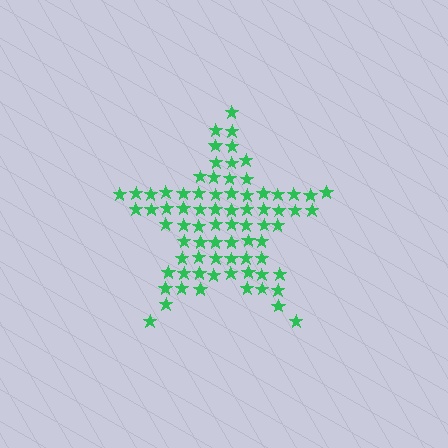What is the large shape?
The large shape is a star.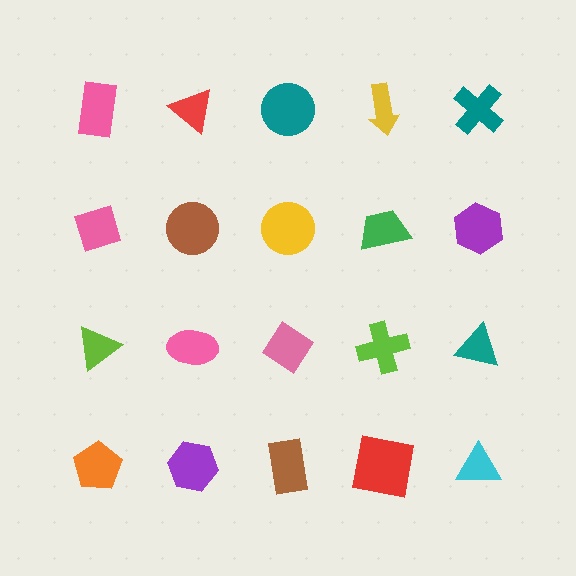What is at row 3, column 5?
A teal triangle.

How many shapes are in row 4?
5 shapes.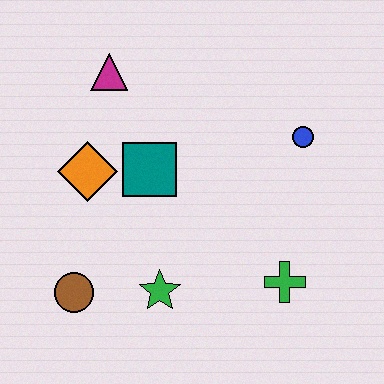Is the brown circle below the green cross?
Yes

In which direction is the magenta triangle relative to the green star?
The magenta triangle is above the green star.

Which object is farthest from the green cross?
The magenta triangle is farthest from the green cross.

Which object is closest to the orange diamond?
The teal square is closest to the orange diamond.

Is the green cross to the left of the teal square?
No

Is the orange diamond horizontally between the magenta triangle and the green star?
No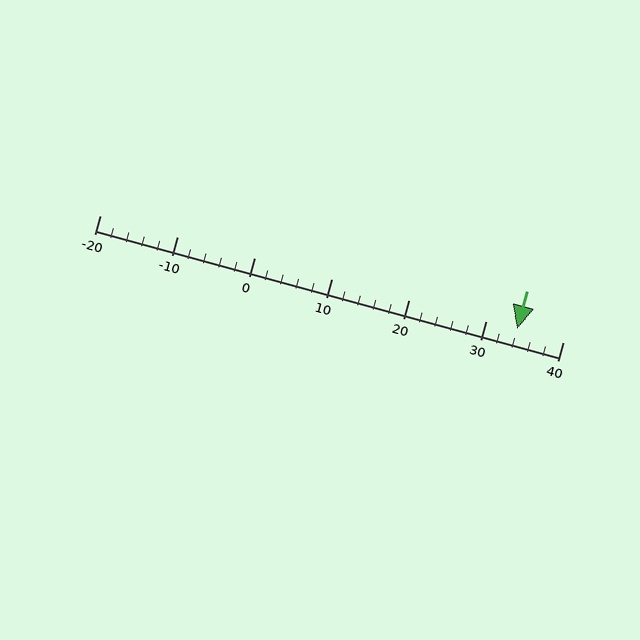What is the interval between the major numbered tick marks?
The major tick marks are spaced 10 units apart.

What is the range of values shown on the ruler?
The ruler shows values from -20 to 40.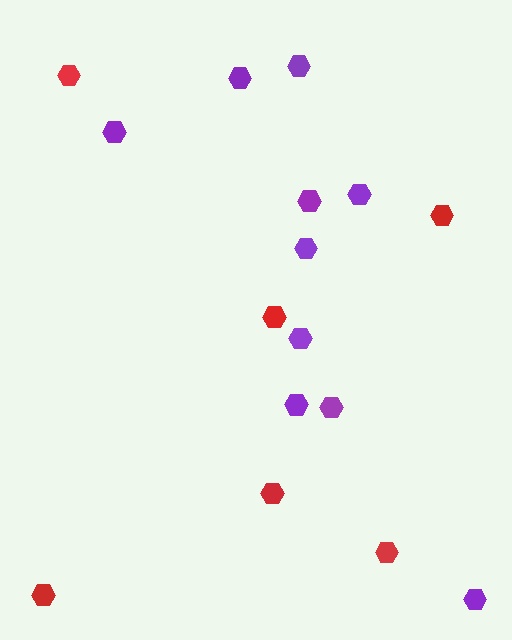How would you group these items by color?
There are 2 groups: one group of purple hexagons (10) and one group of red hexagons (6).